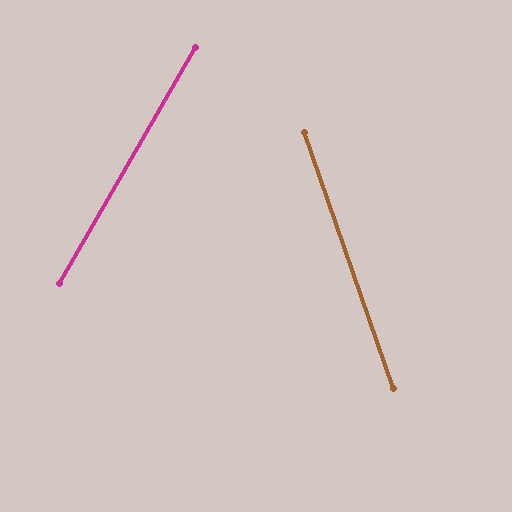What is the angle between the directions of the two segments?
Approximately 49 degrees.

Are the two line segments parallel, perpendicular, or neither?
Neither parallel nor perpendicular — they differ by about 49°.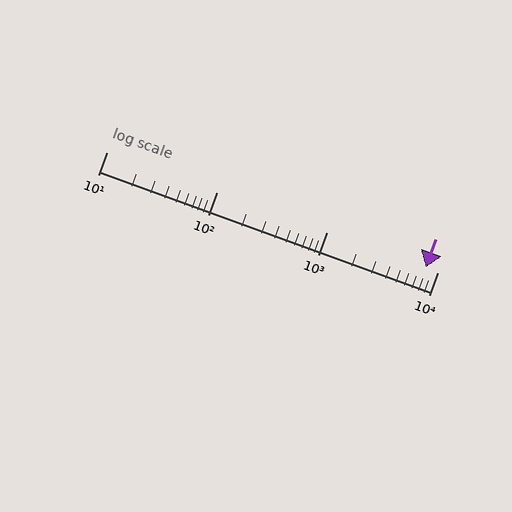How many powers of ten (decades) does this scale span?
The scale spans 3 decades, from 10 to 10000.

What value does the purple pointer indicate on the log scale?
The pointer indicates approximately 7900.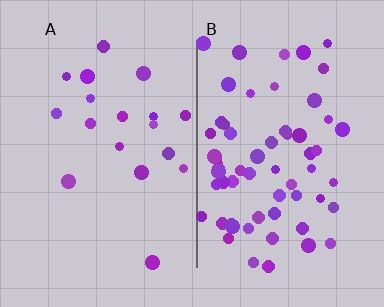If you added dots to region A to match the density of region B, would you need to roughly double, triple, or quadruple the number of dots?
Approximately triple.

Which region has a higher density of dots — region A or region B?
B (the right).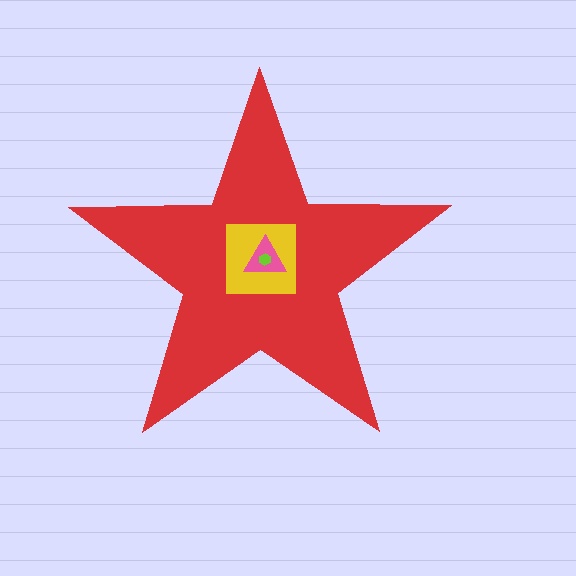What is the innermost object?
The lime hexagon.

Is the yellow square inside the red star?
Yes.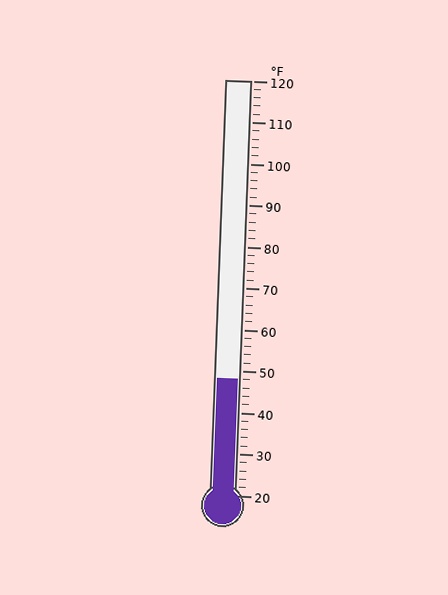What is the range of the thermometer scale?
The thermometer scale ranges from 20°F to 120°F.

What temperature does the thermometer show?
The thermometer shows approximately 48°F.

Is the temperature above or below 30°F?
The temperature is above 30°F.